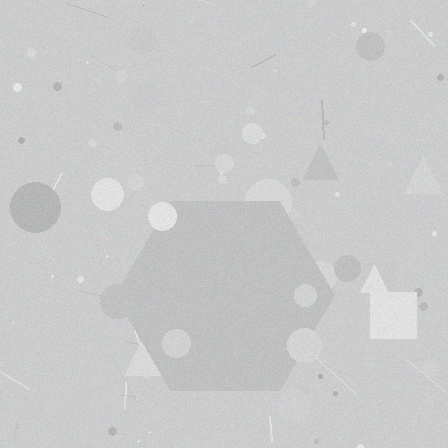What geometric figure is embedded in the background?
A hexagon is embedded in the background.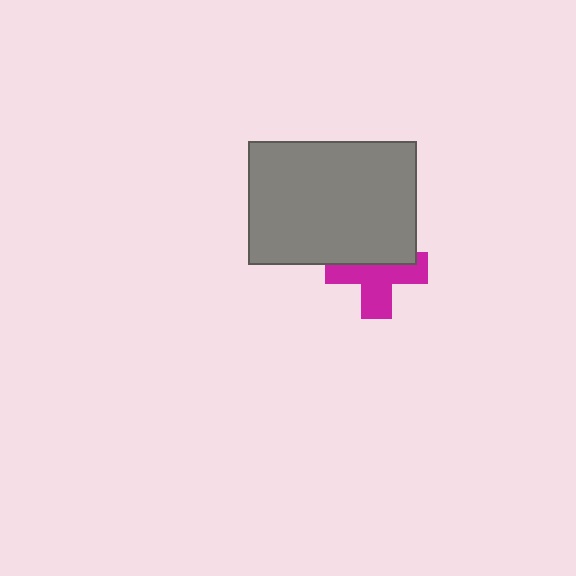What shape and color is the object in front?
The object in front is a gray rectangle.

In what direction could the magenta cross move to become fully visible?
The magenta cross could move down. That would shift it out from behind the gray rectangle entirely.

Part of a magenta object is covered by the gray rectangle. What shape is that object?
It is a cross.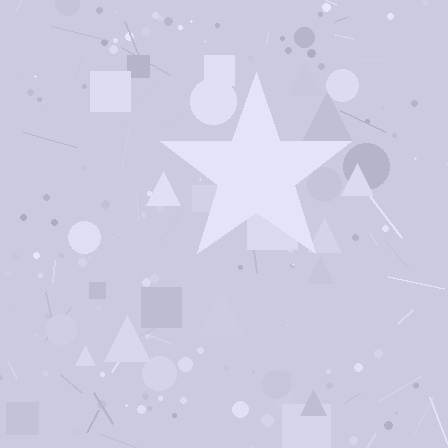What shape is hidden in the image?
A star is hidden in the image.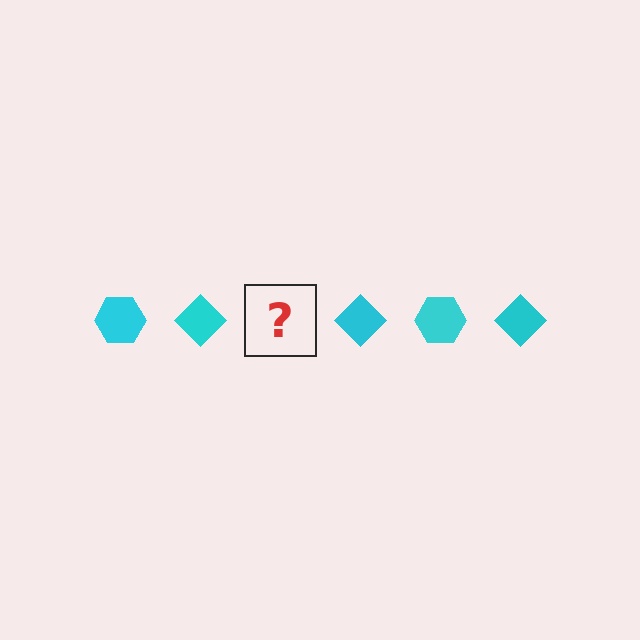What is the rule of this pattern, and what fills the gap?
The rule is that the pattern cycles through hexagon, diamond shapes in cyan. The gap should be filled with a cyan hexagon.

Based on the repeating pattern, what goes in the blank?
The blank should be a cyan hexagon.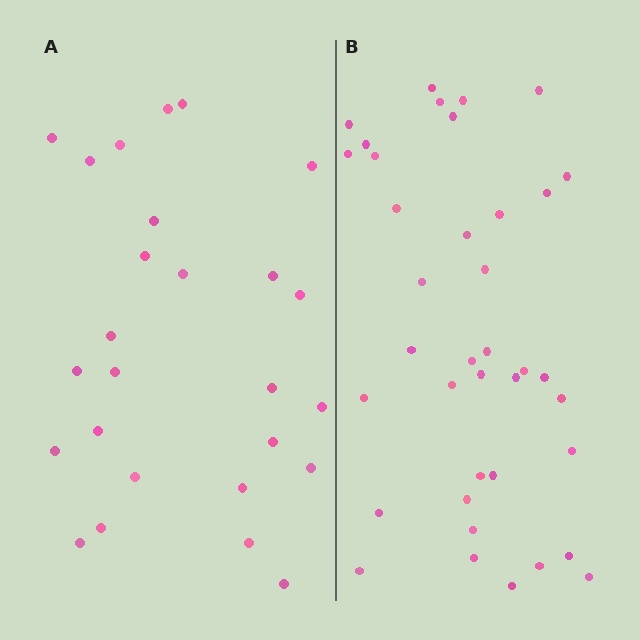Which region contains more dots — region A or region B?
Region B (the right region) has more dots.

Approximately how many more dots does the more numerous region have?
Region B has roughly 12 or so more dots than region A.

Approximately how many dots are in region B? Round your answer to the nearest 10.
About 40 dots. (The exact count is 38, which rounds to 40.)